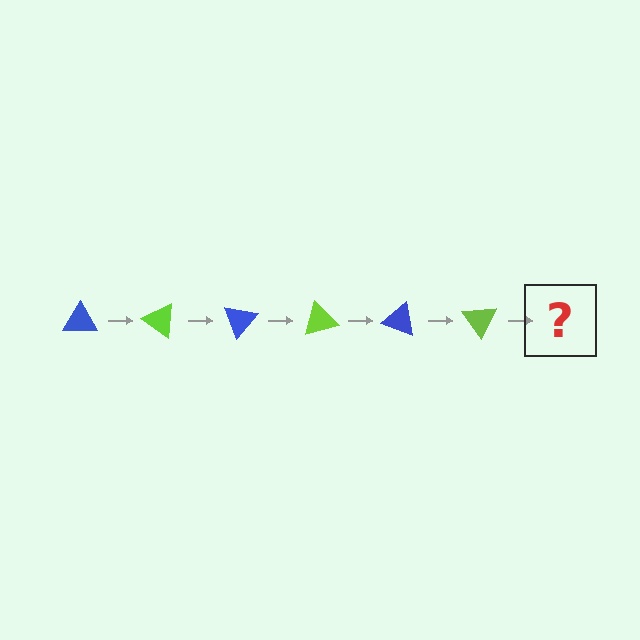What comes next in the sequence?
The next element should be a blue triangle, rotated 210 degrees from the start.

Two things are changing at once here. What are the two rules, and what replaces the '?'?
The two rules are that it rotates 35 degrees each step and the color cycles through blue and lime. The '?' should be a blue triangle, rotated 210 degrees from the start.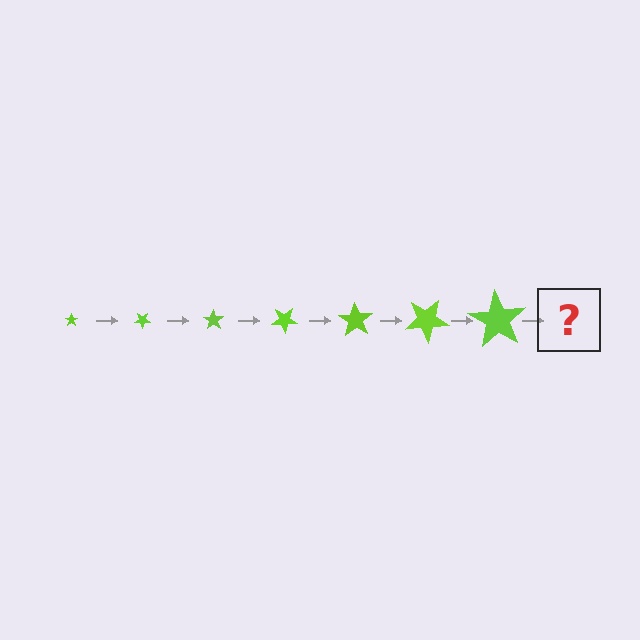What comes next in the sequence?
The next element should be a star, larger than the previous one and rotated 245 degrees from the start.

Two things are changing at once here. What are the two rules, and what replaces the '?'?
The two rules are that the star grows larger each step and it rotates 35 degrees each step. The '?' should be a star, larger than the previous one and rotated 245 degrees from the start.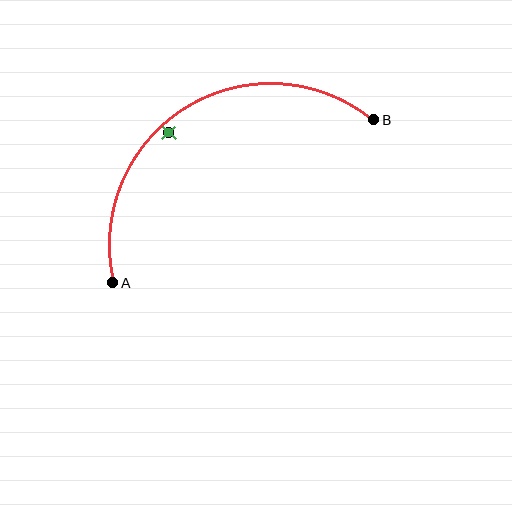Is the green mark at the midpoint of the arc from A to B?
No — the green mark does not lie on the arc at all. It sits slightly inside the curve.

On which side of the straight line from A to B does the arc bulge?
The arc bulges above the straight line connecting A and B.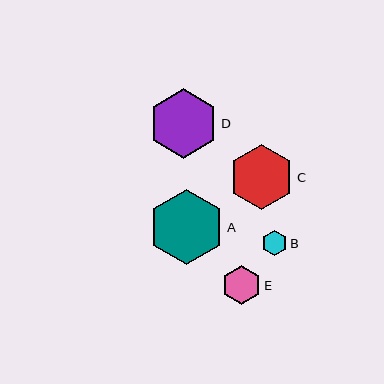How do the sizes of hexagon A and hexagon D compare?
Hexagon A and hexagon D are approximately the same size.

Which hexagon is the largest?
Hexagon A is the largest with a size of approximately 75 pixels.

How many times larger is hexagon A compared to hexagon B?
Hexagon A is approximately 3.0 times the size of hexagon B.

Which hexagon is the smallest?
Hexagon B is the smallest with a size of approximately 25 pixels.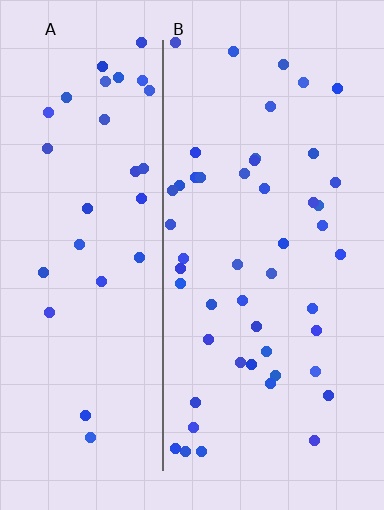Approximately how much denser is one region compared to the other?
Approximately 1.5× — region B over region A.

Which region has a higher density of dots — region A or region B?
B (the right).